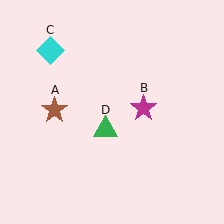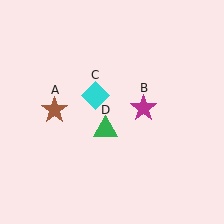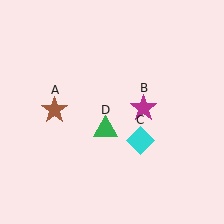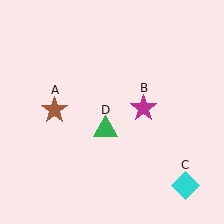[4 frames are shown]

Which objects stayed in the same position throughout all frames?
Brown star (object A) and magenta star (object B) and green triangle (object D) remained stationary.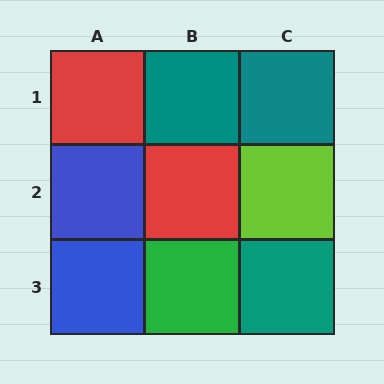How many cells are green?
1 cell is green.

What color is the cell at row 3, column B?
Green.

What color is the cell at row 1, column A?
Red.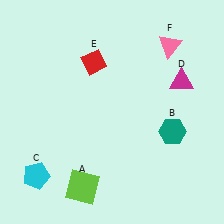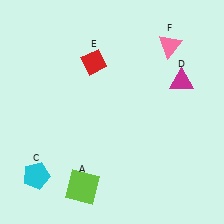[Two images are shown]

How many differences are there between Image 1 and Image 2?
There is 1 difference between the two images.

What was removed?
The teal hexagon (B) was removed in Image 2.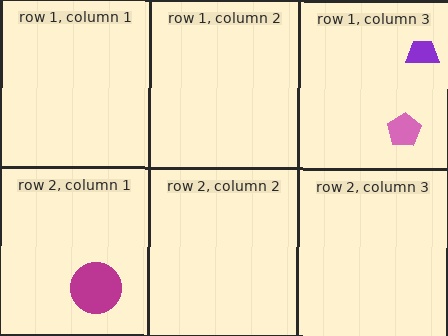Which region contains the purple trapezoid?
The row 1, column 3 region.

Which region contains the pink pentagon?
The row 1, column 3 region.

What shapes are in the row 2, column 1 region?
The magenta circle.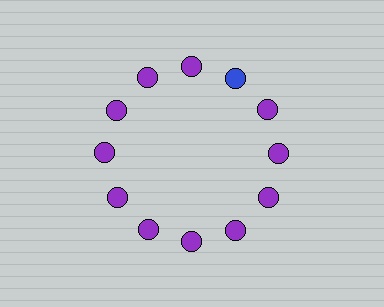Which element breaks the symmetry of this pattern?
The blue circle at roughly the 1 o'clock position breaks the symmetry. All other shapes are purple circles.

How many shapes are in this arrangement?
There are 12 shapes arranged in a ring pattern.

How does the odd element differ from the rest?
It has a different color: blue instead of purple.